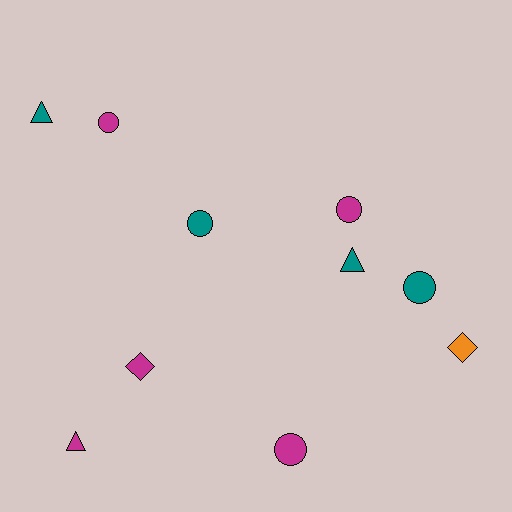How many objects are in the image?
There are 10 objects.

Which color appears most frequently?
Magenta, with 5 objects.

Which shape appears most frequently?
Circle, with 5 objects.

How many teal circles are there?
There are 2 teal circles.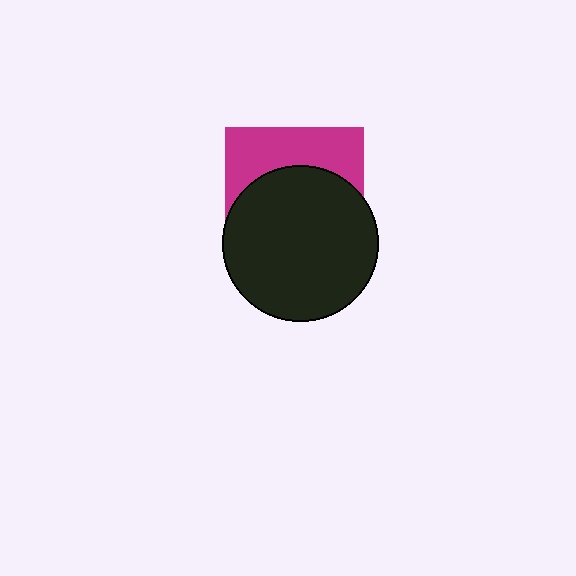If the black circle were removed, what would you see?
You would see the complete magenta square.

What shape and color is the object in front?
The object in front is a black circle.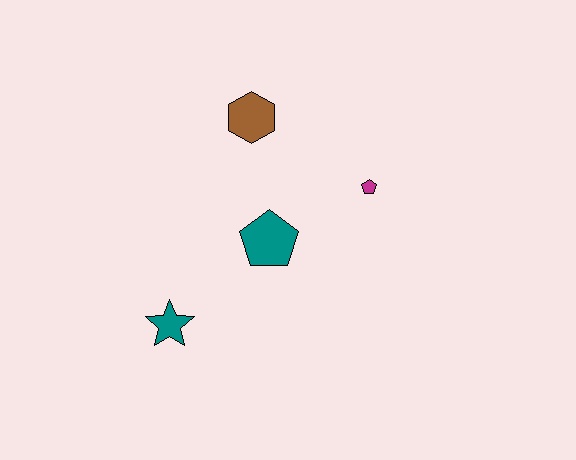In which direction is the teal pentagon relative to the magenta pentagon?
The teal pentagon is to the left of the magenta pentagon.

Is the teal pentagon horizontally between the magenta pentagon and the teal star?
Yes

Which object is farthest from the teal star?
The magenta pentagon is farthest from the teal star.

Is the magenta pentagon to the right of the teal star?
Yes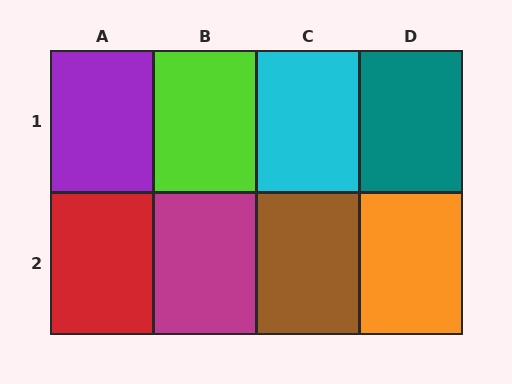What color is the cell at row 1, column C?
Cyan.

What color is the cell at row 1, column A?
Purple.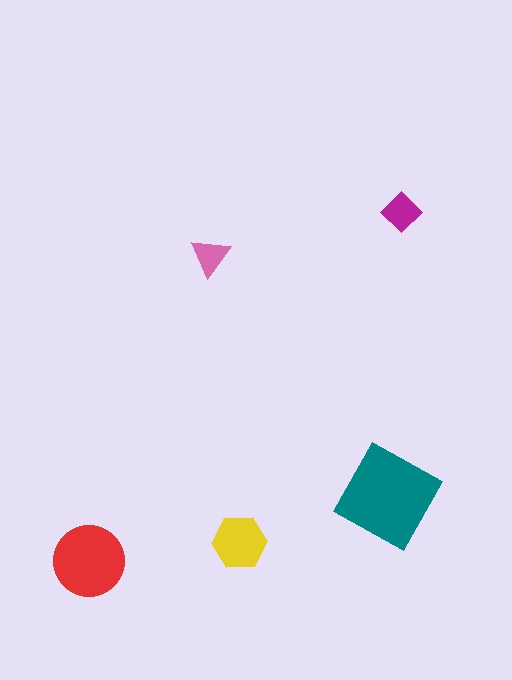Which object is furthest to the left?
The red circle is leftmost.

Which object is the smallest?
The pink triangle.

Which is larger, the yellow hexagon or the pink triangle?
The yellow hexagon.